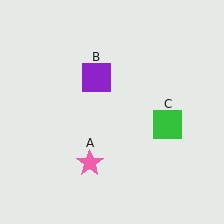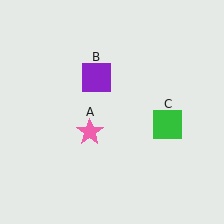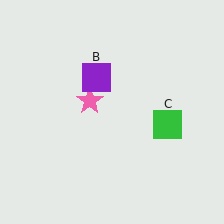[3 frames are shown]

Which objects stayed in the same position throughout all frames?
Purple square (object B) and green square (object C) remained stationary.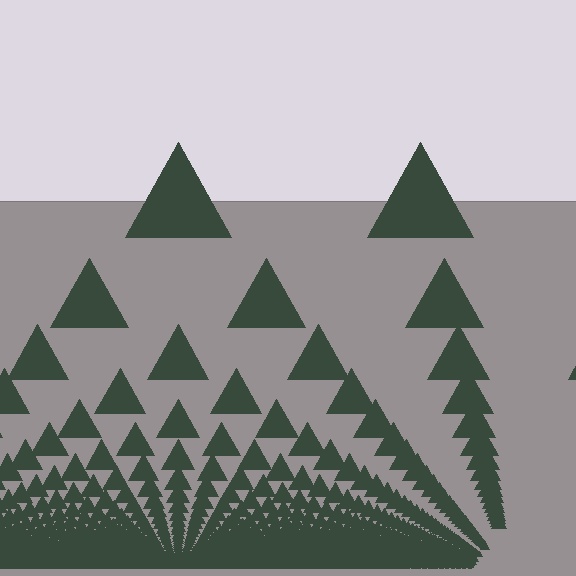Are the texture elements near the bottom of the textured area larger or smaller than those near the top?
Smaller. The gradient is inverted — elements near the bottom are smaller and denser.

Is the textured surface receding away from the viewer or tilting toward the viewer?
The surface appears to tilt toward the viewer. Texture elements get larger and sparser toward the top.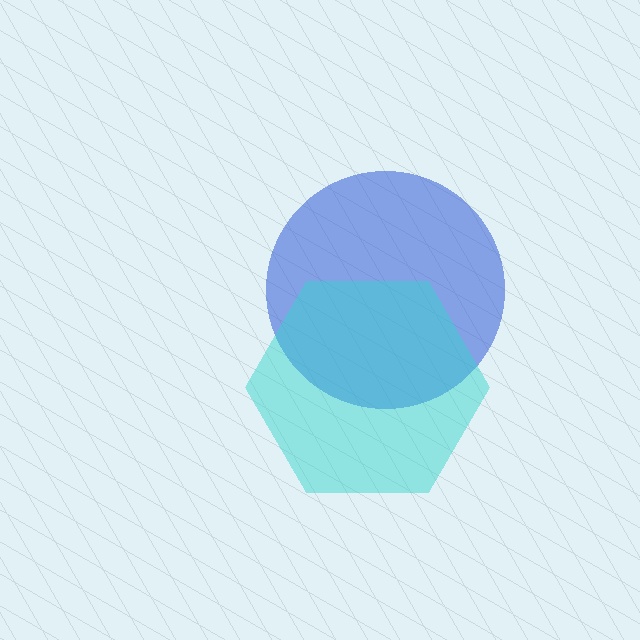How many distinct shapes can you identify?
There are 2 distinct shapes: a blue circle, a cyan hexagon.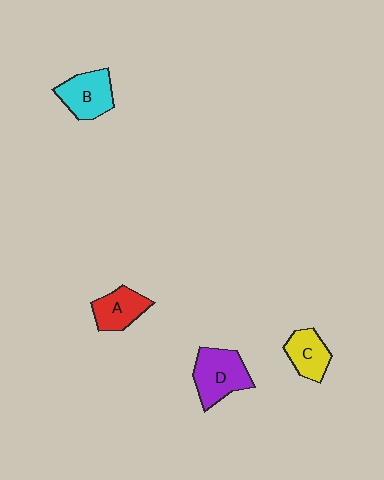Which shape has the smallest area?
Shape C (yellow).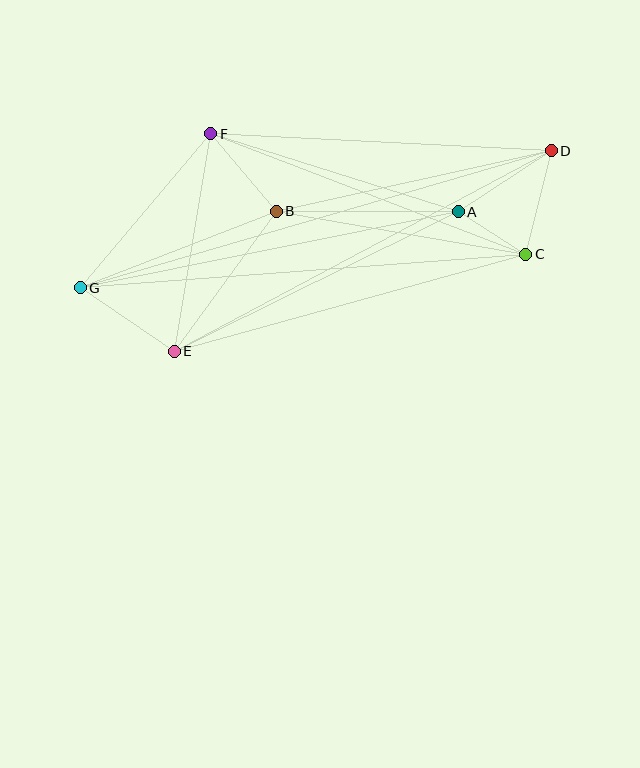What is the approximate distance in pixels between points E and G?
The distance between E and G is approximately 113 pixels.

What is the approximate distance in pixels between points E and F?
The distance between E and F is approximately 221 pixels.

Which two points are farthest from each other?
Points D and G are farthest from each other.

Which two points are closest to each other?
Points A and C are closest to each other.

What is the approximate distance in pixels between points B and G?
The distance between B and G is approximately 211 pixels.